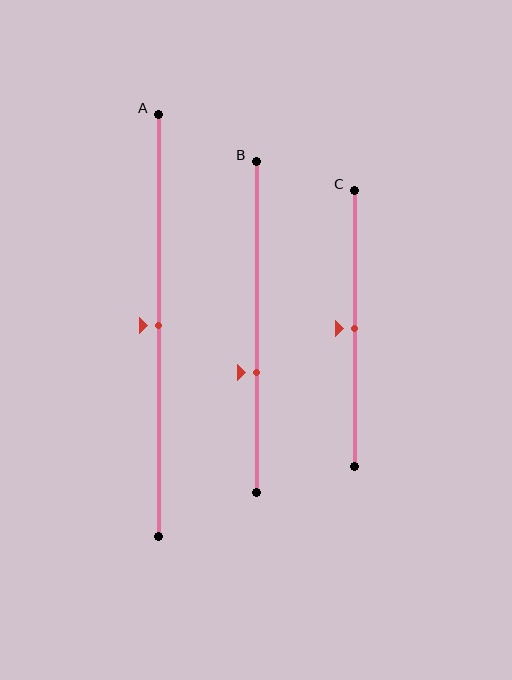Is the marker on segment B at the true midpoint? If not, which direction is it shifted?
No, the marker on segment B is shifted downward by about 14% of the segment length.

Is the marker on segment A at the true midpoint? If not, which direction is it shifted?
Yes, the marker on segment A is at the true midpoint.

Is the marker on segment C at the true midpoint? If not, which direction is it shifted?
Yes, the marker on segment C is at the true midpoint.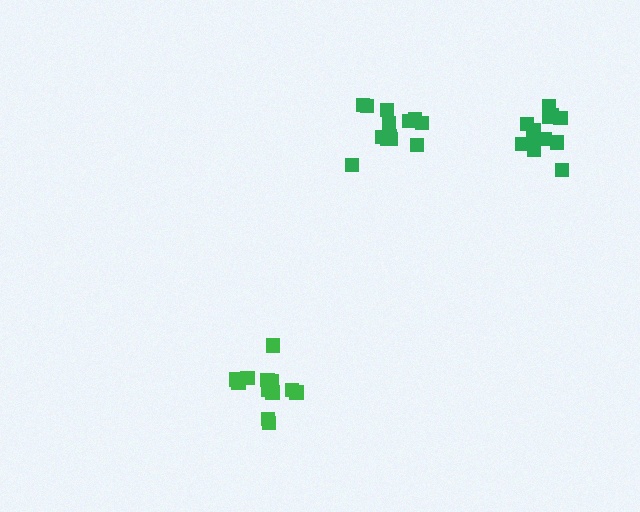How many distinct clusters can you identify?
There are 3 distinct clusters.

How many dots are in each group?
Group 1: 12 dots, Group 2: 14 dots, Group 3: 13 dots (39 total).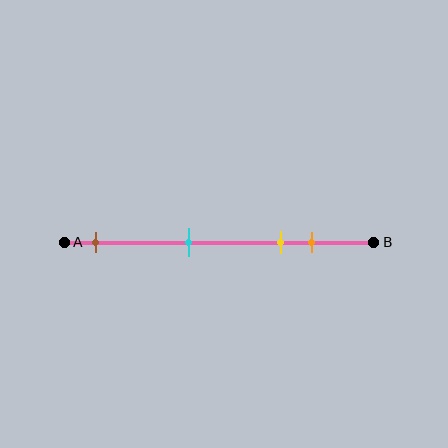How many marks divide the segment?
There are 4 marks dividing the segment.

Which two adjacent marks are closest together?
The yellow and orange marks are the closest adjacent pair.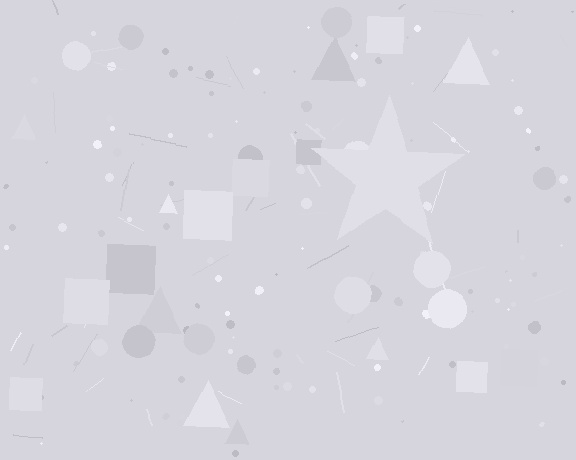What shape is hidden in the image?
A star is hidden in the image.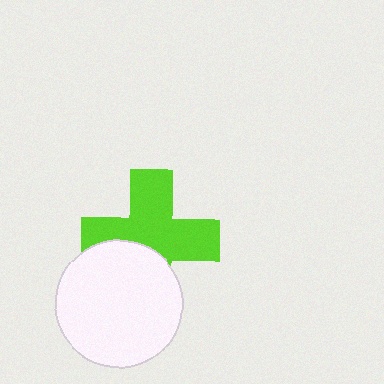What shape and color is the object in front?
The object in front is a white circle.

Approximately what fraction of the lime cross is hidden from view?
Roughly 33% of the lime cross is hidden behind the white circle.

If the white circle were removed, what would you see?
You would see the complete lime cross.